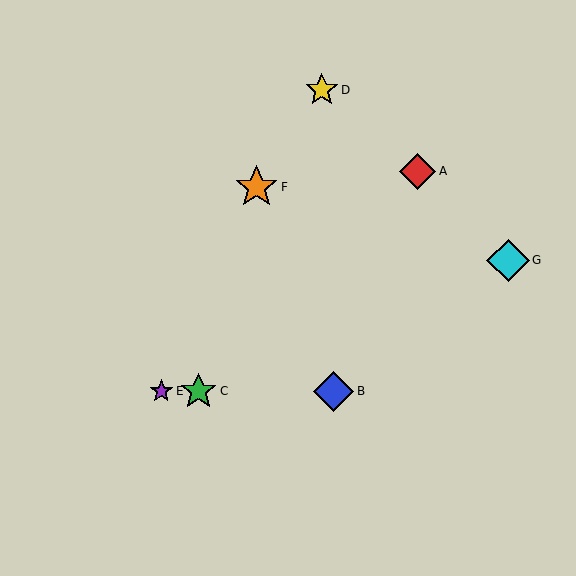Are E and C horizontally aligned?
Yes, both are at y≈391.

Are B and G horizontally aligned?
No, B is at y≈391 and G is at y≈260.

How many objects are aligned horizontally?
3 objects (B, C, E) are aligned horizontally.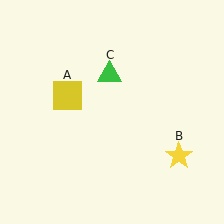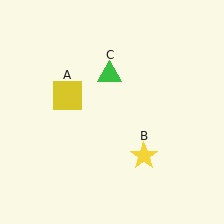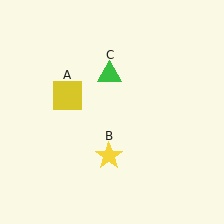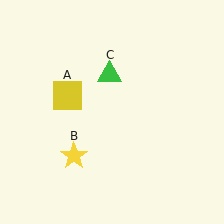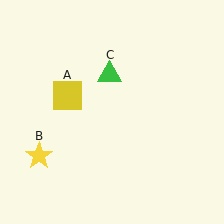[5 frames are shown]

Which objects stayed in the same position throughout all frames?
Yellow square (object A) and green triangle (object C) remained stationary.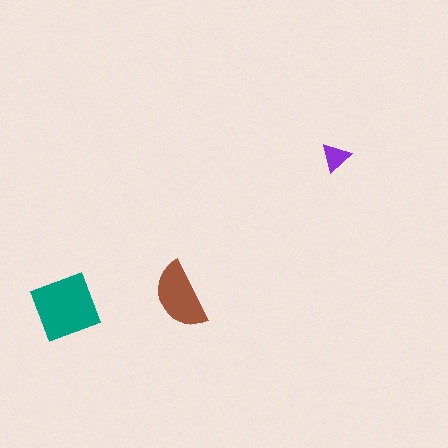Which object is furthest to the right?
The purple triangle is rightmost.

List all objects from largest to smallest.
The teal square, the brown semicircle, the purple triangle.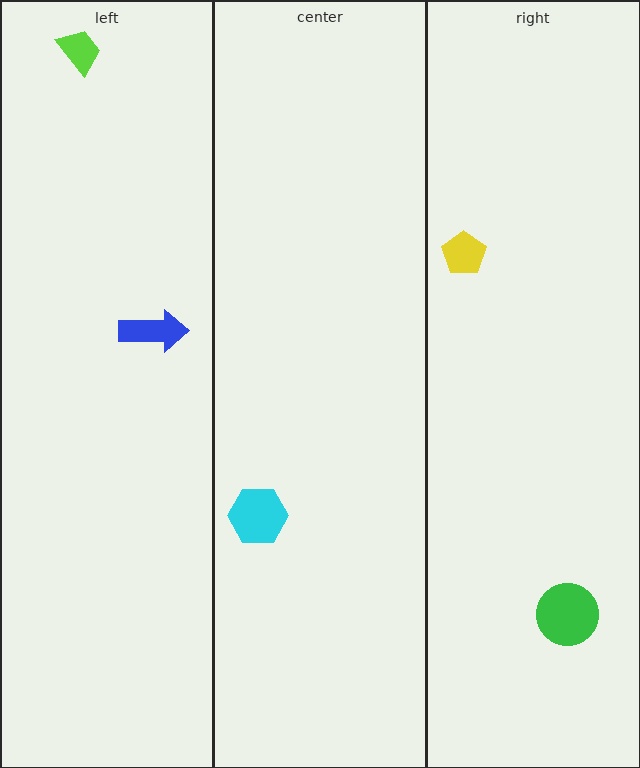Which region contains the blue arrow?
The left region.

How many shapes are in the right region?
2.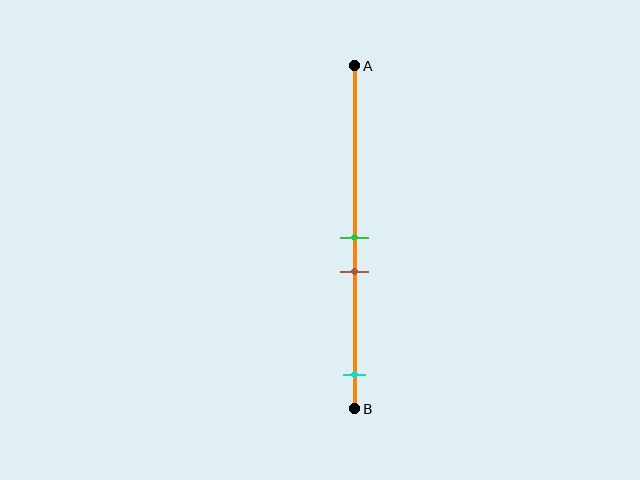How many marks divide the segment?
There are 3 marks dividing the segment.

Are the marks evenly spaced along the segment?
No, the marks are not evenly spaced.